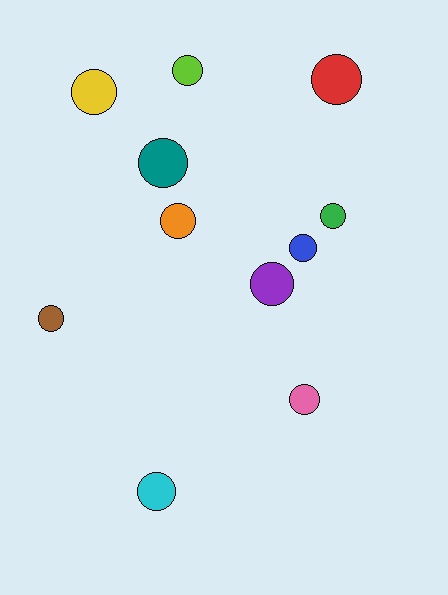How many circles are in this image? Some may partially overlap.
There are 11 circles.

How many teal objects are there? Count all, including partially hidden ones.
There is 1 teal object.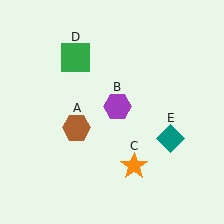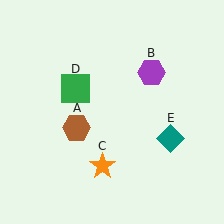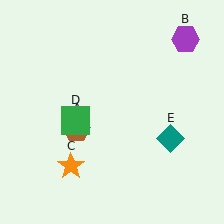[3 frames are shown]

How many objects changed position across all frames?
3 objects changed position: purple hexagon (object B), orange star (object C), green square (object D).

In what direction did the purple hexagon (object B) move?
The purple hexagon (object B) moved up and to the right.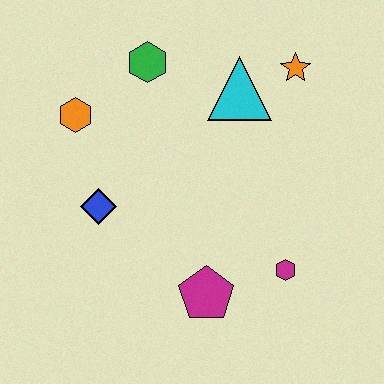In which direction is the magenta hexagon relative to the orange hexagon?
The magenta hexagon is to the right of the orange hexagon.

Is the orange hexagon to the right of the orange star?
No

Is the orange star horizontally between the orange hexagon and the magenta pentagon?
No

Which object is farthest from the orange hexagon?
The magenta hexagon is farthest from the orange hexagon.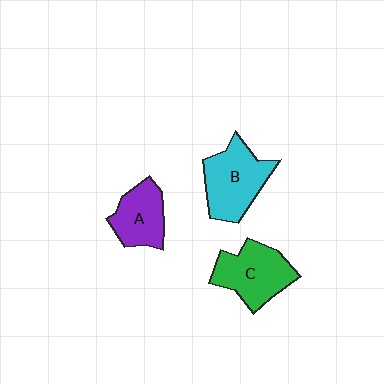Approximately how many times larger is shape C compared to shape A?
Approximately 1.3 times.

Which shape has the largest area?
Shape B (cyan).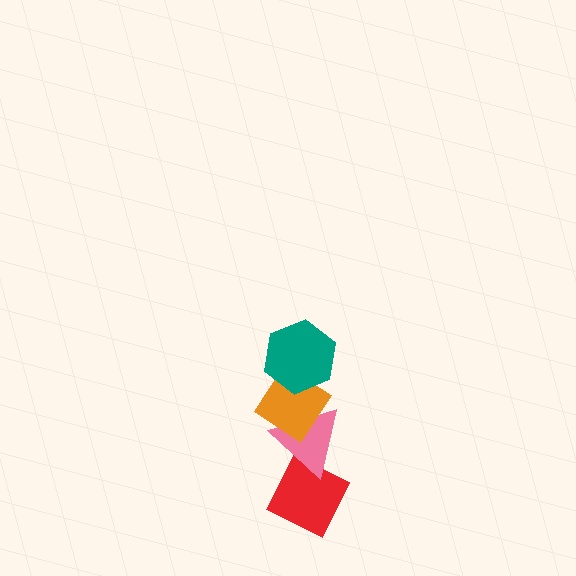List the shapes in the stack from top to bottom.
From top to bottom: the teal hexagon, the orange diamond, the pink triangle, the red diamond.